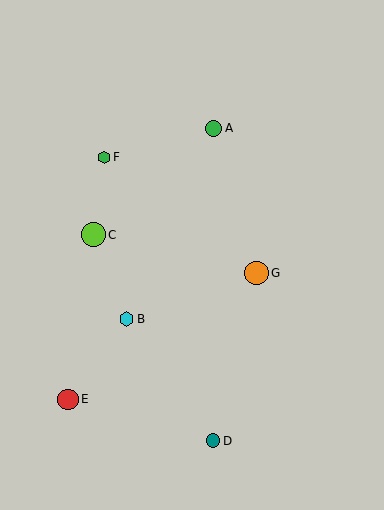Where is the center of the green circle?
The center of the green circle is at (213, 128).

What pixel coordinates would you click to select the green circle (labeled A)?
Click at (213, 128) to select the green circle A.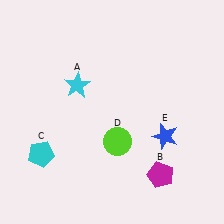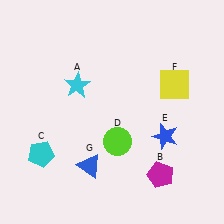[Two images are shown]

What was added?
A yellow square (F), a blue triangle (G) were added in Image 2.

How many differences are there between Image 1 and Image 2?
There are 2 differences between the two images.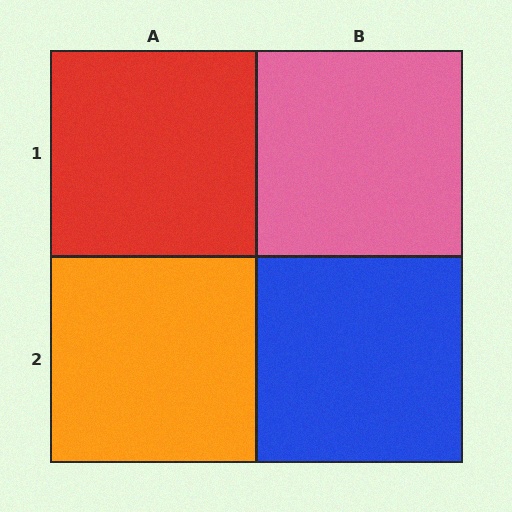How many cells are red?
1 cell is red.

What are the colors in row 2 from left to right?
Orange, blue.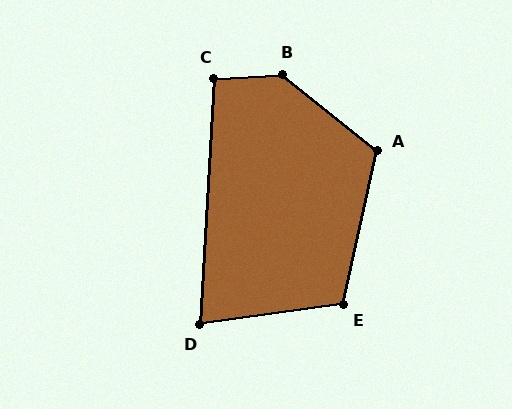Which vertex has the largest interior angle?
B, at approximately 138 degrees.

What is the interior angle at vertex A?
Approximately 116 degrees (obtuse).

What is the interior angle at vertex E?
Approximately 110 degrees (obtuse).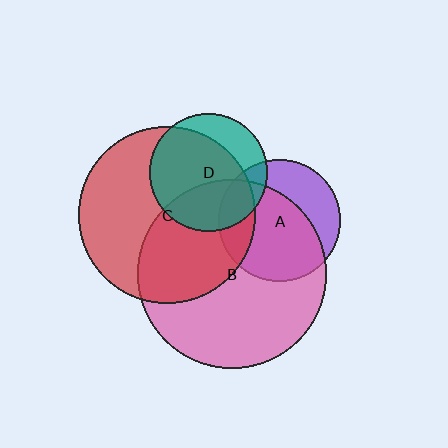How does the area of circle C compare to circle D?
Approximately 2.3 times.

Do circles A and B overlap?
Yes.